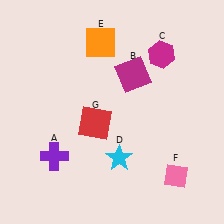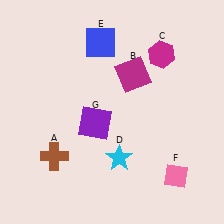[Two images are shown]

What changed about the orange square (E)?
In Image 1, E is orange. In Image 2, it changed to blue.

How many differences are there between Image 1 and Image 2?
There are 3 differences between the two images.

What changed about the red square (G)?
In Image 1, G is red. In Image 2, it changed to purple.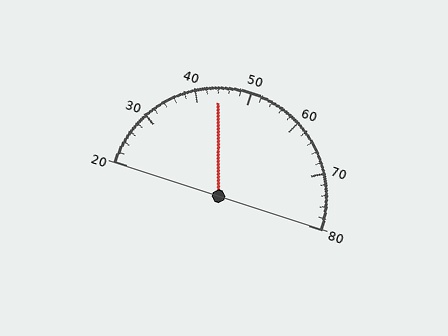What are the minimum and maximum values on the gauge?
The gauge ranges from 20 to 80.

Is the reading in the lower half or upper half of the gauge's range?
The reading is in the lower half of the range (20 to 80).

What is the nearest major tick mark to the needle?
The nearest major tick mark is 40.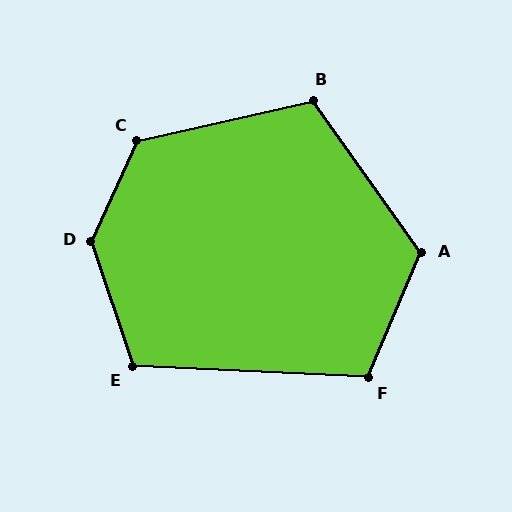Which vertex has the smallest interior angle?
F, at approximately 110 degrees.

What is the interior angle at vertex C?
Approximately 127 degrees (obtuse).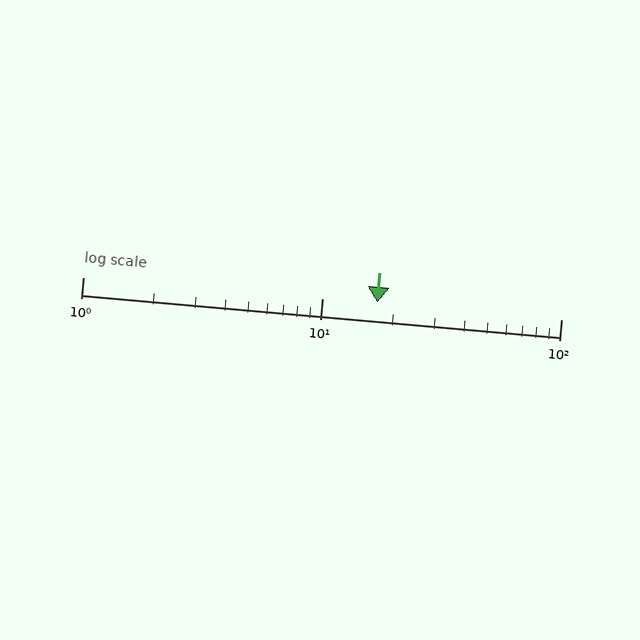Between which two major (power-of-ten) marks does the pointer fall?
The pointer is between 10 and 100.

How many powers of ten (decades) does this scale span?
The scale spans 2 decades, from 1 to 100.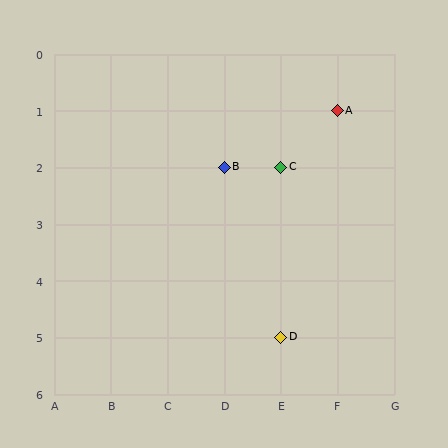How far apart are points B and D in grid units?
Points B and D are 1 column and 3 rows apart (about 3.2 grid units diagonally).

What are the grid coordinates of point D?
Point D is at grid coordinates (E, 5).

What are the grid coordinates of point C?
Point C is at grid coordinates (E, 2).